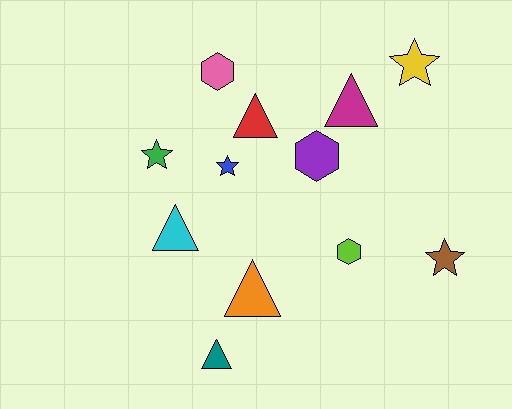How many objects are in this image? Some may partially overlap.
There are 12 objects.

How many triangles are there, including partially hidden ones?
There are 5 triangles.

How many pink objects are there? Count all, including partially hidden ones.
There is 1 pink object.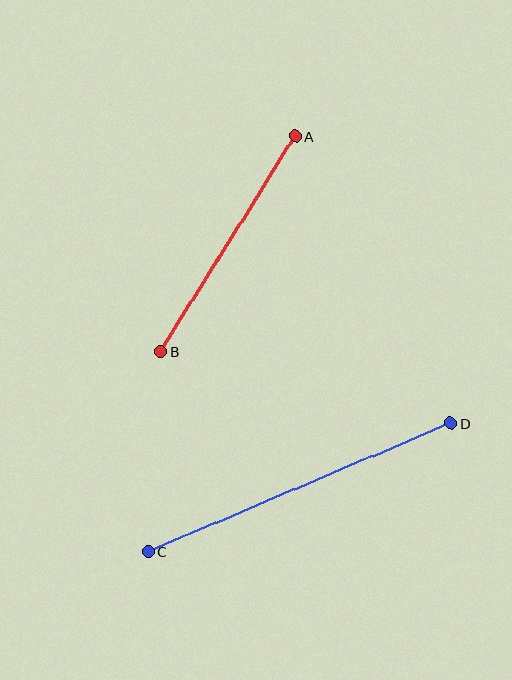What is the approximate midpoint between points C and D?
The midpoint is at approximately (300, 487) pixels.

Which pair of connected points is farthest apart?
Points C and D are farthest apart.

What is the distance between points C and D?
The distance is approximately 329 pixels.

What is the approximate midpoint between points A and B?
The midpoint is at approximately (228, 244) pixels.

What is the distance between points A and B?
The distance is approximately 254 pixels.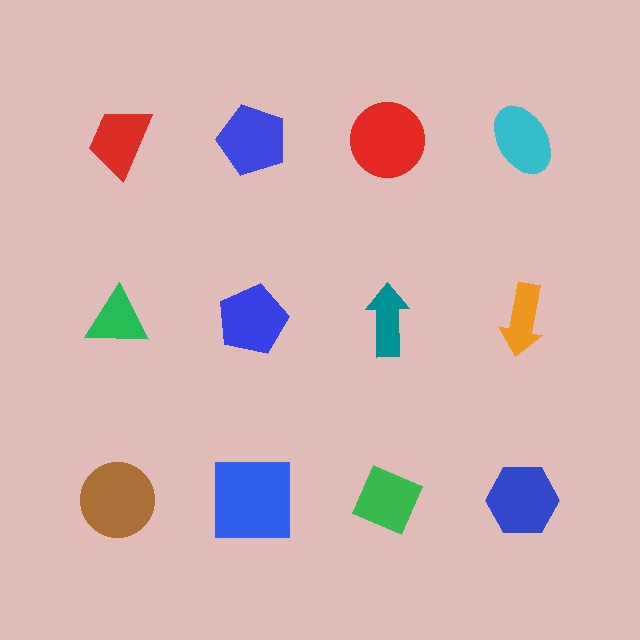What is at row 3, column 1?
A brown circle.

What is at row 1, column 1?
A red trapezoid.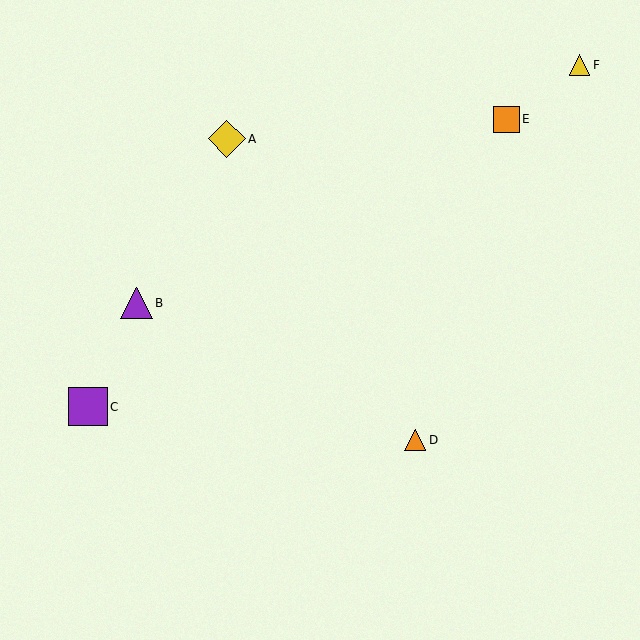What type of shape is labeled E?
Shape E is an orange square.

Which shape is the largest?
The purple square (labeled C) is the largest.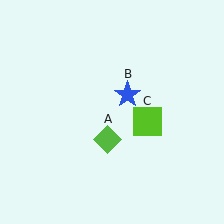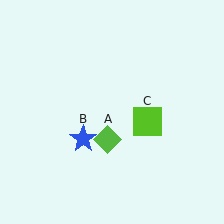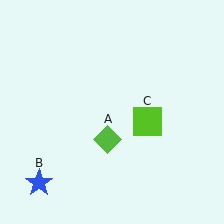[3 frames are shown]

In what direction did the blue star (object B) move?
The blue star (object B) moved down and to the left.